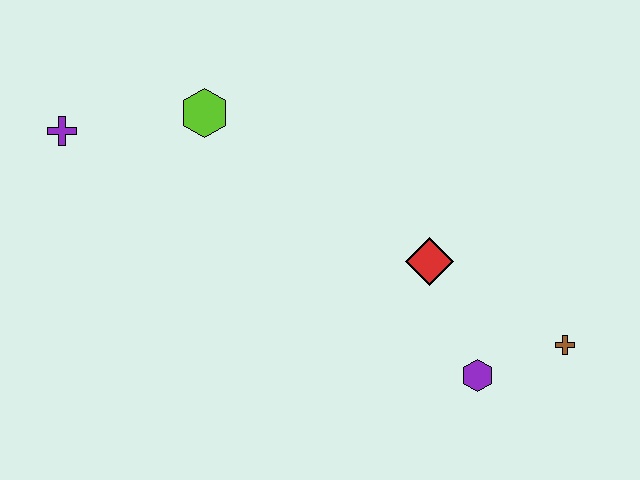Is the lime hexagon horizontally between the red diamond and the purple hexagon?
No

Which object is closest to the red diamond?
The purple hexagon is closest to the red diamond.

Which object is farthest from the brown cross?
The purple cross is farthest from the brown cross.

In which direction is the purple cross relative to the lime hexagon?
The purple cross is to the left of the lime hexagon.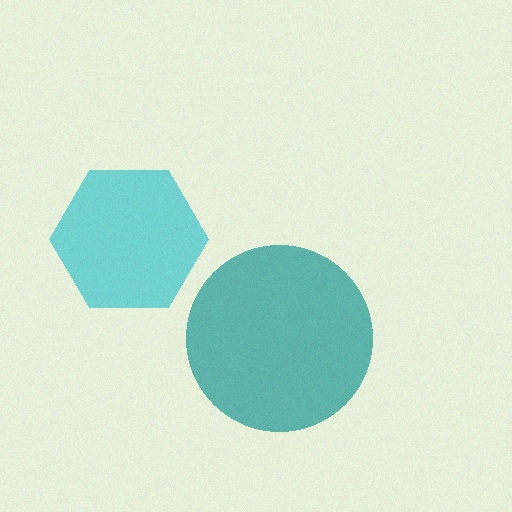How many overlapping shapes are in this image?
There are 2 overlapping shapes in the image.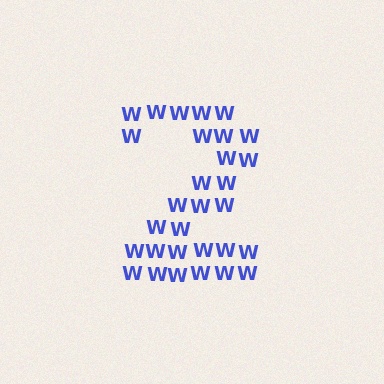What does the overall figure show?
The overall figure shows the digit 2.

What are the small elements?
The small elements are letter W's.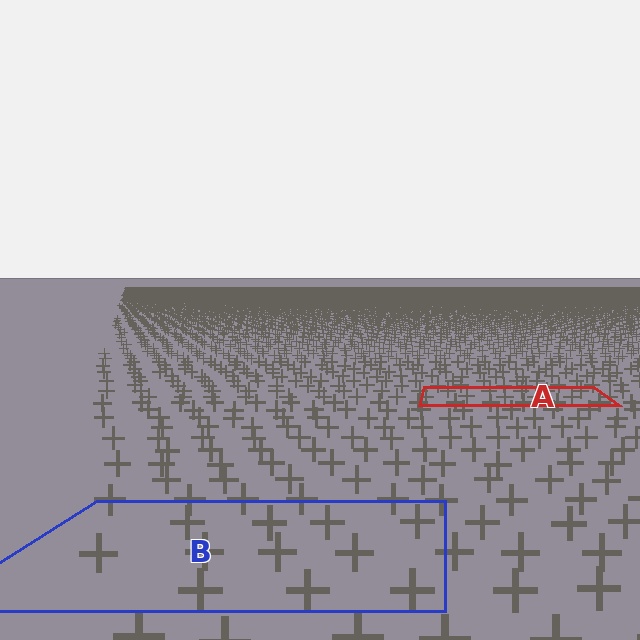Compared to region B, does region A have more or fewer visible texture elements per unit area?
Region A has more texture elements per unit area — they are packed more densely because it is farther away.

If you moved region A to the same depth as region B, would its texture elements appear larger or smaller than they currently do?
They would appear larger. At a closer depth, the same texture elements are projected at a bigger on-screen size.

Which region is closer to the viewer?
Region B is closer. The texture elements there are larger and more spread out.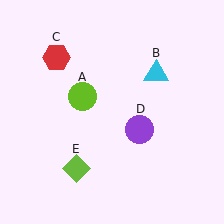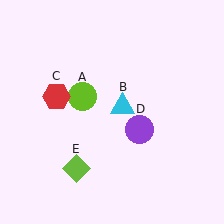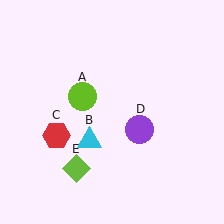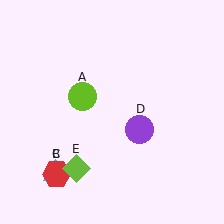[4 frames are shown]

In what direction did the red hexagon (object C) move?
The red hexagon (object C) moved down.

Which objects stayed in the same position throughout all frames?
Lime circle (object A) and purple circle (object D) and lime diamond (object E) remained stationary.